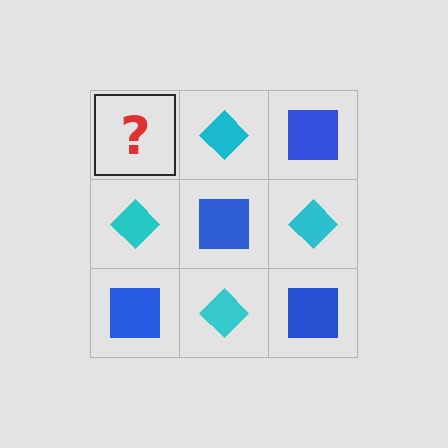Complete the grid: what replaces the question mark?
The question mark should be replaced with a blue square.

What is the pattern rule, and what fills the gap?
The rule is that it alternates blue square and cyan diamond in a checkerboard pattern. The gap should be filled with a blue square.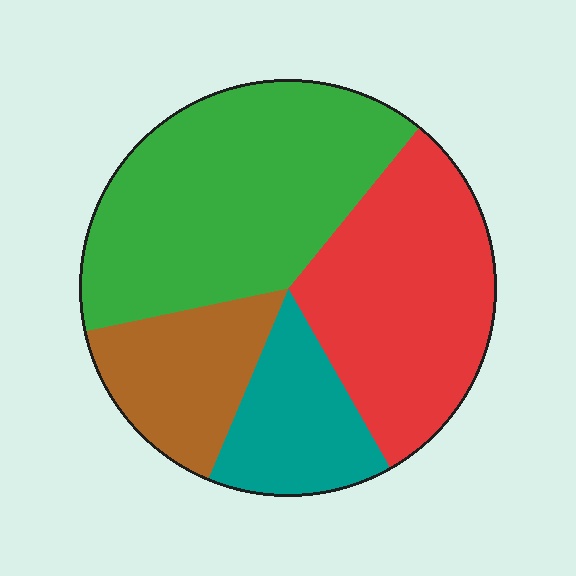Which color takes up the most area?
Green, at roughly 40%.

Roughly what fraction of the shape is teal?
Teal takes up about one eighth (1/8) of the shape.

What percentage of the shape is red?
Red covers roughly 30% of the shape.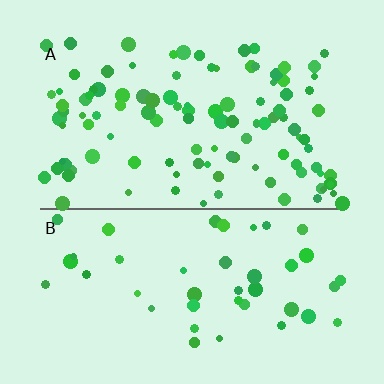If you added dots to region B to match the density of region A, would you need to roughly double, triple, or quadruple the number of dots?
Approximately double.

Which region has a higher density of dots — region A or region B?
A (the top).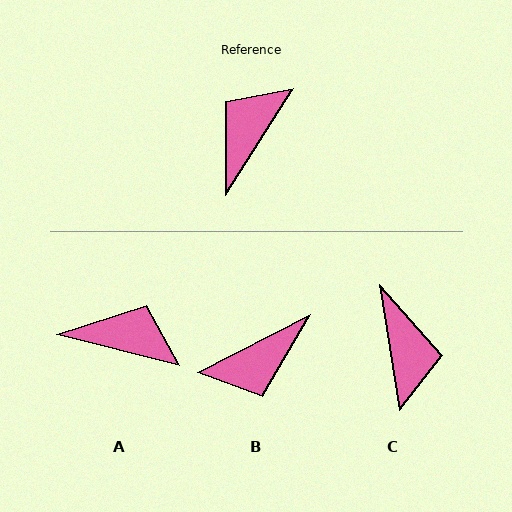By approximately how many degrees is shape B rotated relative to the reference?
Approximately 150 degrees counter-clockwise.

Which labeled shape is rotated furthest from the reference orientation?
B, about 150 degrees away.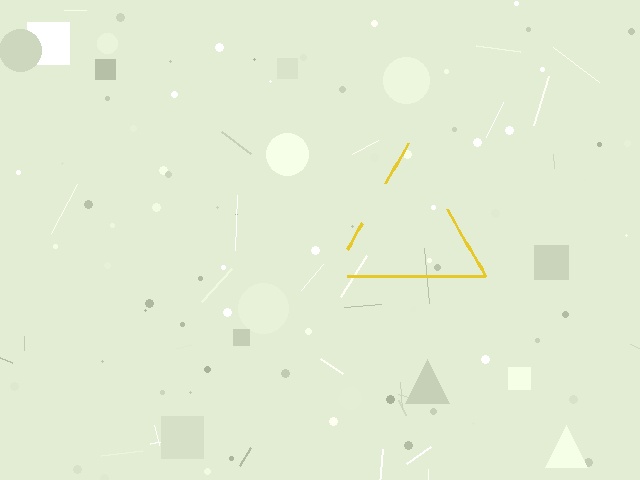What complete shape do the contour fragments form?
The contour fragments form a triangle.